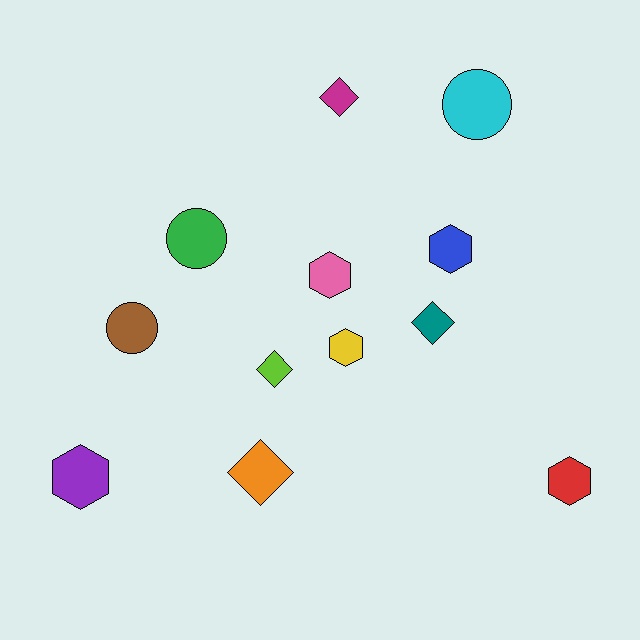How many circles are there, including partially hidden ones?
There are 3 circles.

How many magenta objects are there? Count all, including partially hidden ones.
There is 1 magenta object.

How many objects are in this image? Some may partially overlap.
There are 12 objects.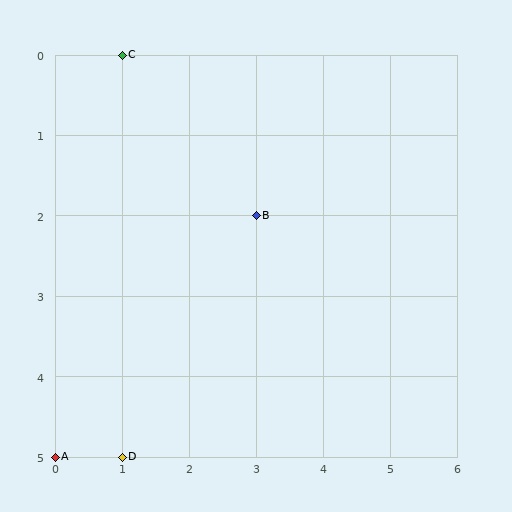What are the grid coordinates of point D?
Point D is at grid coordinates (1, 5).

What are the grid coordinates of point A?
Point A is at grid coordinates (0, 5).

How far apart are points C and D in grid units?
Points C and D are 5 rows apart.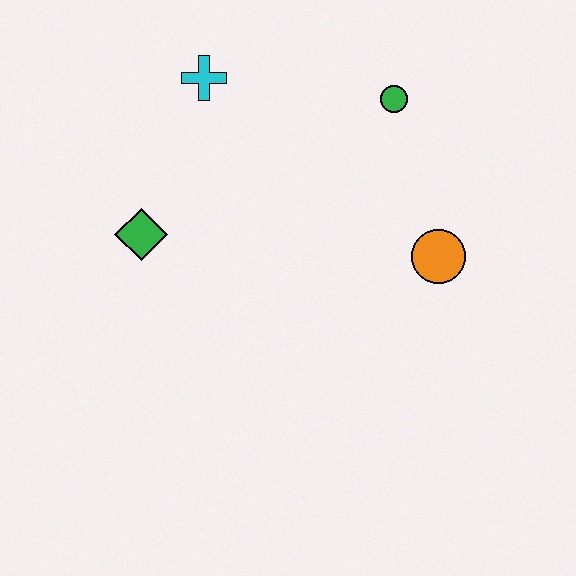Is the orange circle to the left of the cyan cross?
No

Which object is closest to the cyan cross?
The green diamond is closest to the cyan cross.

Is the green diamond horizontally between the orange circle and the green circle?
No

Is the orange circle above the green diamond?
No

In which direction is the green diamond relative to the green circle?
The green diamond is to the left of the green circle.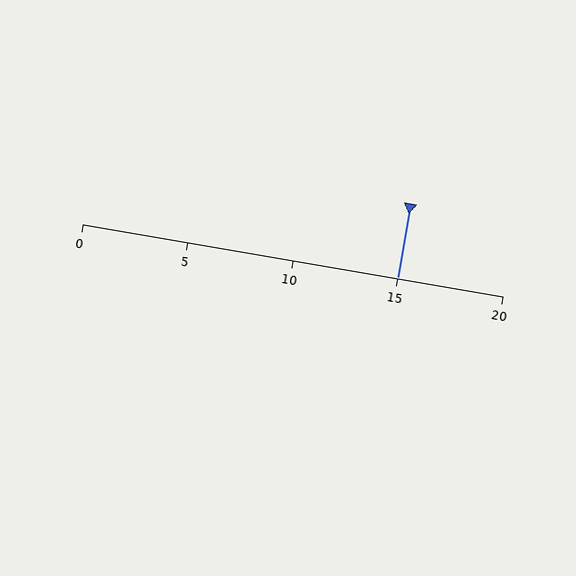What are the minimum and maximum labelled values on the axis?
The axis runs from 0 to 20.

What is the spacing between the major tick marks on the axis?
The major ticks are spaced 5 apart.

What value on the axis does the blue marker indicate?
The marker indicates approximately 15.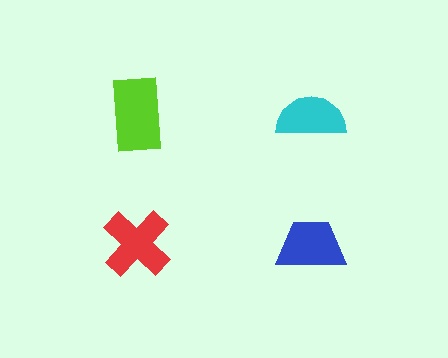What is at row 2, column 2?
A blue trapezoid.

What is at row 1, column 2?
A cyan semicircle.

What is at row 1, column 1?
A lime rectangle.